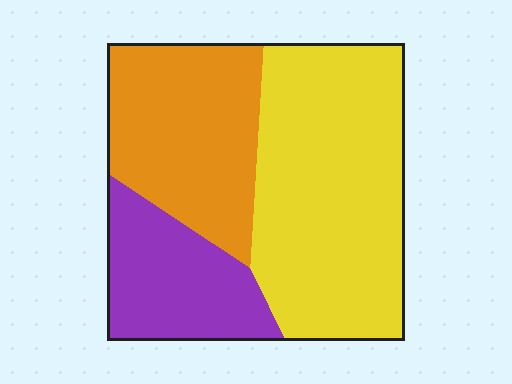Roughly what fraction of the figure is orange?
Orange takes up between a quarter and a half of the figure.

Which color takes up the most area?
Yellow, at roughly 50%.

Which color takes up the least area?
Purple, at roughly 20%.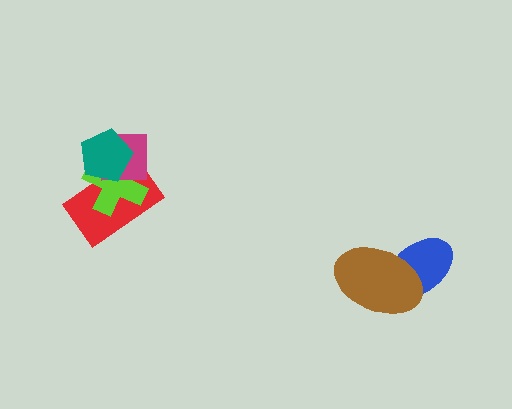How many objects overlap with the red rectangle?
3 objects overlap with the red rectangle.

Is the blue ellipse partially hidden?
Yes, it is partially covered by another shape.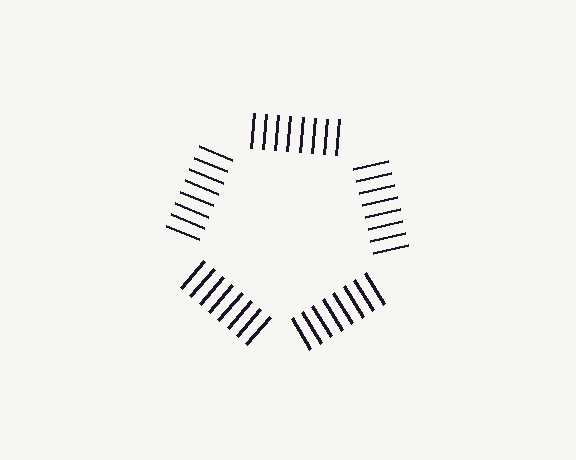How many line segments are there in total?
40 — 8 along each of the 5 edges.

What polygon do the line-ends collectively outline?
An illusory pentagon — the line segments terminate on its edges but no continuous stroke is drawn.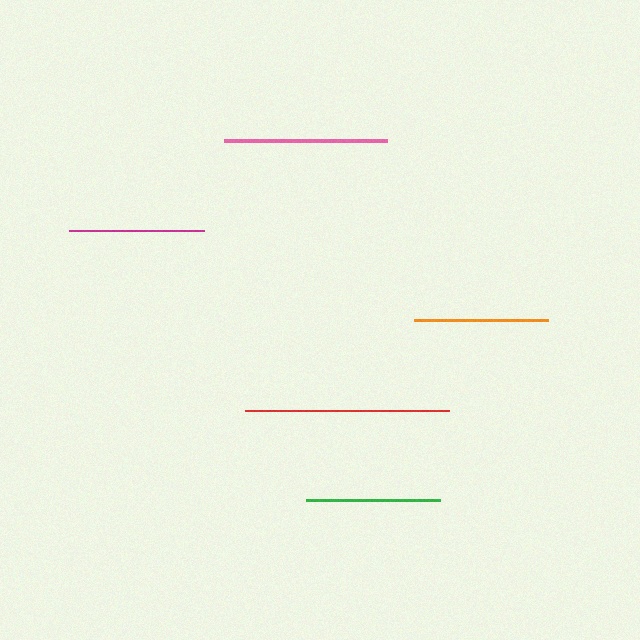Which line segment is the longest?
The red line is the longest at approximately 204 pixels.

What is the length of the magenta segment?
The magenta segment is approximately 135 pixels long.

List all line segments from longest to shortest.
From longest to shortest: red, pink, magenta, orange, green.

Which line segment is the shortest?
The green line is the shortest at approximately 133 pixels.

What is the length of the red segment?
The red segment is approximately 204 pixels long.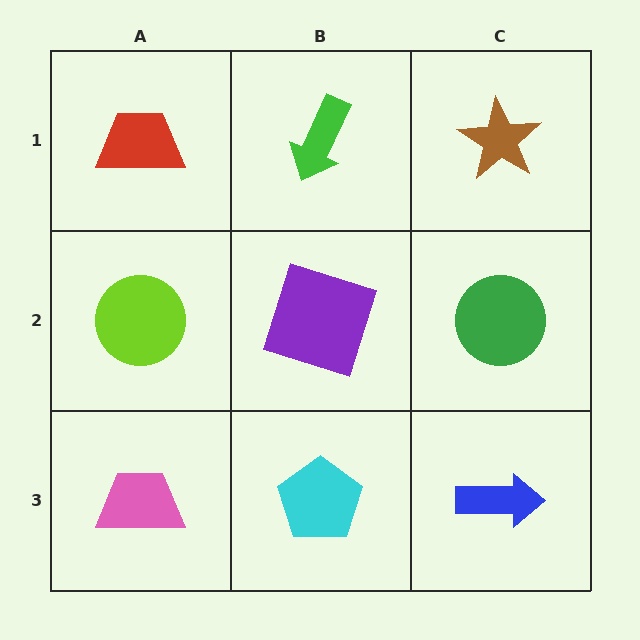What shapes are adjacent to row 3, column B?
A purple square (row 2, column B), a pink trapezoid (row 3, column A), a blue arrow (row 3, column C).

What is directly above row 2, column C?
A brown star.